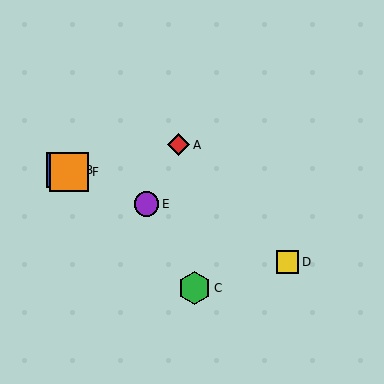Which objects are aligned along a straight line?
Objects B, D, E, F are aligned along a straight line.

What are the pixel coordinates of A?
Object A is at (179, 145).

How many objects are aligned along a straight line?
4 objects (B, D, E, F) are aligned along a straight line.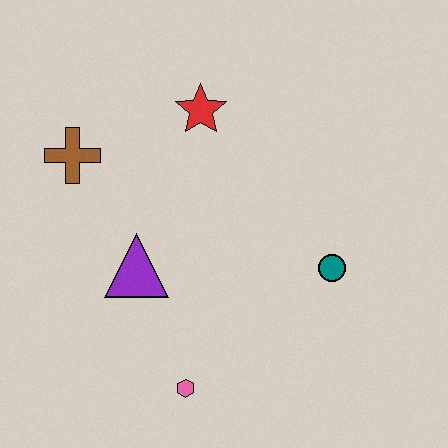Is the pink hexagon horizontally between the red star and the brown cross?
Yes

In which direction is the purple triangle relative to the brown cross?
The purple triangle is below the brown cross.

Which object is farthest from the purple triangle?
The teal circle is farthest from the purple triangle.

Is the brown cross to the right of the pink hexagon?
No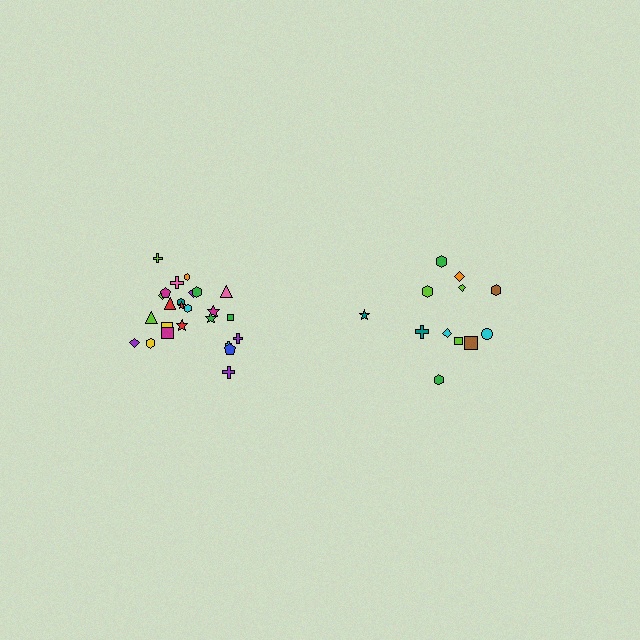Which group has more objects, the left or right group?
The left group.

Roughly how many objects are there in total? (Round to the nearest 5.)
Roughly 35 objects in total.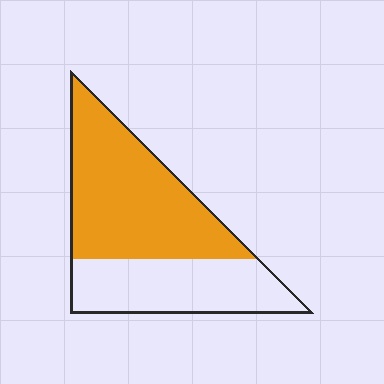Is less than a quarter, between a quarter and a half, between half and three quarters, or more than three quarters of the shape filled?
Between half and three quarters.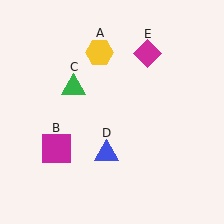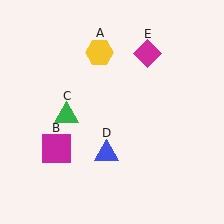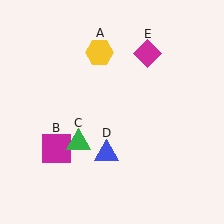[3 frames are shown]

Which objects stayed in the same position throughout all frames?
Yellow hexagon (object A) and magenta square (object B) and blue triangle (object D) and magenta diamond (object E) remained stationary.